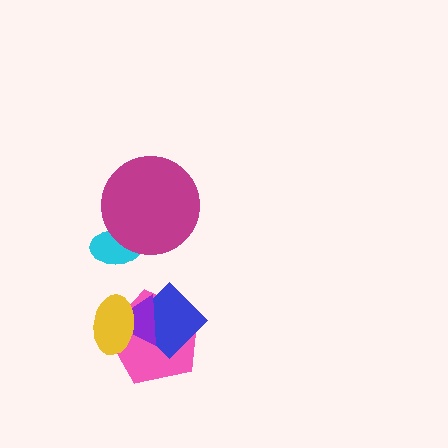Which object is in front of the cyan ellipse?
The magenta circle is in front of the cyan ellipse.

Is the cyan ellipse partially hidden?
Yes, it is partially covered by another shape.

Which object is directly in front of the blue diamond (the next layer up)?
The purple triangle is directly in front of the blue diamond.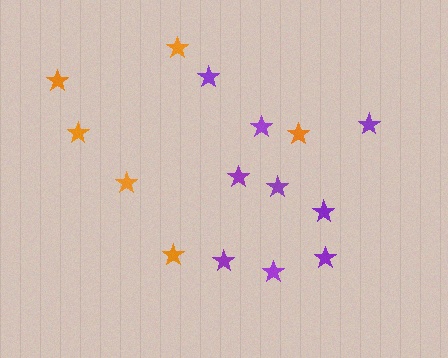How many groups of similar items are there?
There are 2 groups: one group of purple stars (9) and one group of orange stars (6).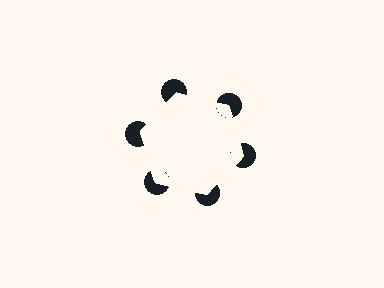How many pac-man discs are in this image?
There are 6 — one at each vertex of the illusory hexagon.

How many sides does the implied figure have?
6 sides.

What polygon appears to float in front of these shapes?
An illusory hexagon — its edges are inferred from the aligned wedge cuts in the pac-man discs, not physically drawn.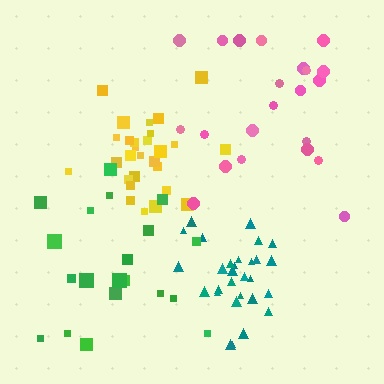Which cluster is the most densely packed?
Teal.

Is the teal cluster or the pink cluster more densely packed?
Teal.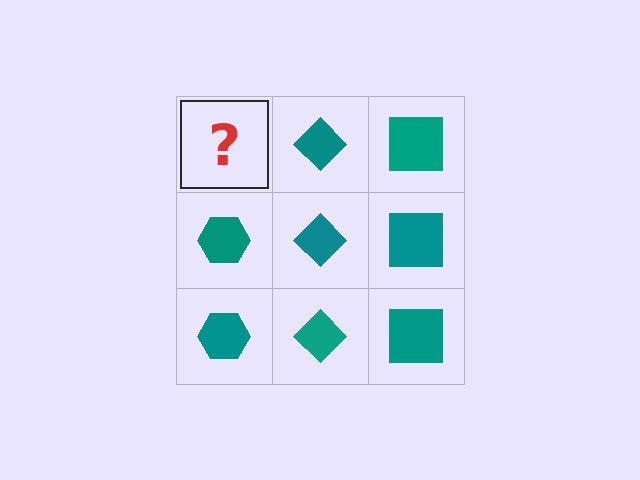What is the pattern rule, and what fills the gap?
The rule is that each column has a consistent shape. The gap should be filled with a teal hexagon.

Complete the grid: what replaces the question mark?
The question mark should be replaced with a teal hexagon.